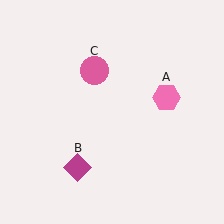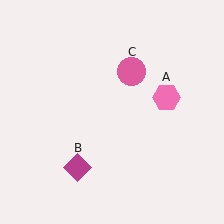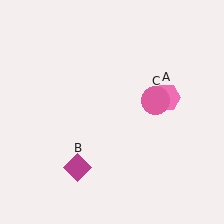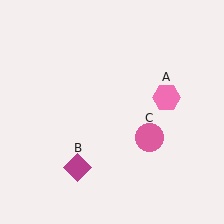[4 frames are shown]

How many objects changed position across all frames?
1 object changed position: pink circle (object C).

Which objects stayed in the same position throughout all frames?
Pink hexagon (object A) and magenta diamond (object B) remained stationary.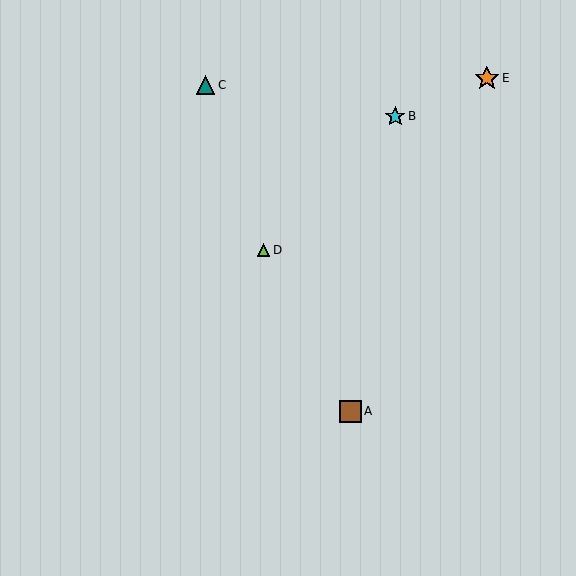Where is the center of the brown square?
The center of the brown square is at (351, 411).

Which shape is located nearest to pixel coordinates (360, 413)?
The brown square (labeled A) at (351, 411) is nearest to that location.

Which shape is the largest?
The orange star (labeled E) is the largest.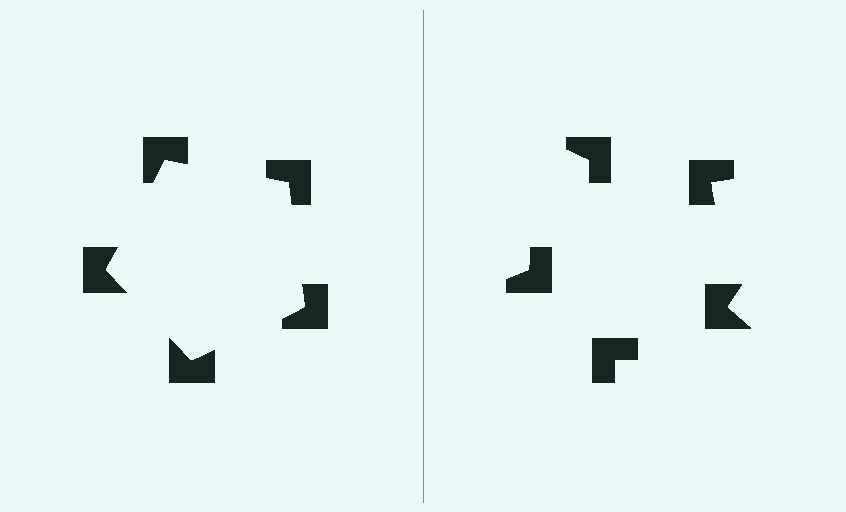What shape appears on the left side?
An illusory pentagon.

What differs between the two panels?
The notched squares are positioned identically on both sides; only the wedge orientations differ. On the left they align to a pentagon; on the right they are misaligned.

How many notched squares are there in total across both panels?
10 — 5 on each side.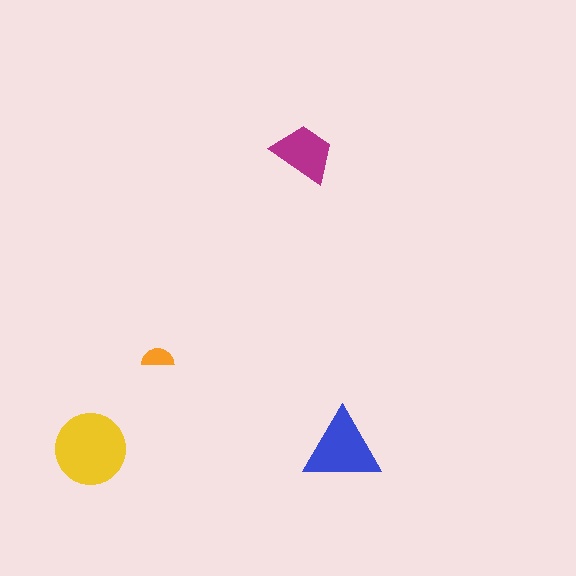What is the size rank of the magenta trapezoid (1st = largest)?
3rd.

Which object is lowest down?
The blue triangle is bottommost.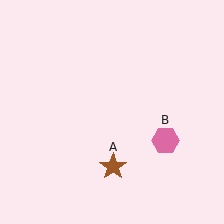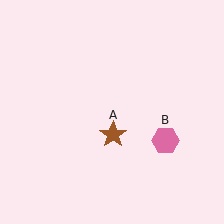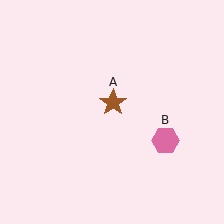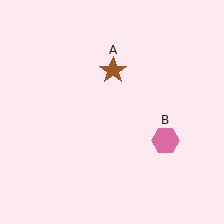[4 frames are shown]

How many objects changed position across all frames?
1 object changed position: brown star (object A).